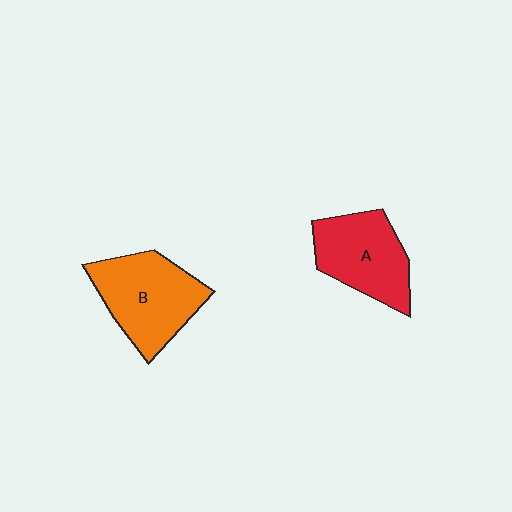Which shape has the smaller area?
Shape A (red).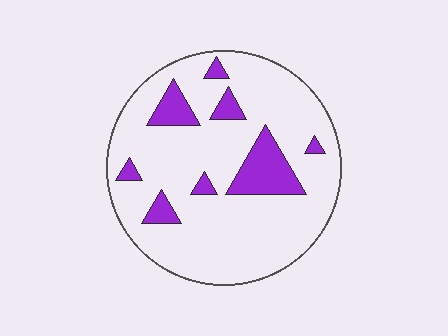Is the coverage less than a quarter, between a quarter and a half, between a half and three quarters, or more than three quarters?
Less than a quarter.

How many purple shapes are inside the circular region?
8.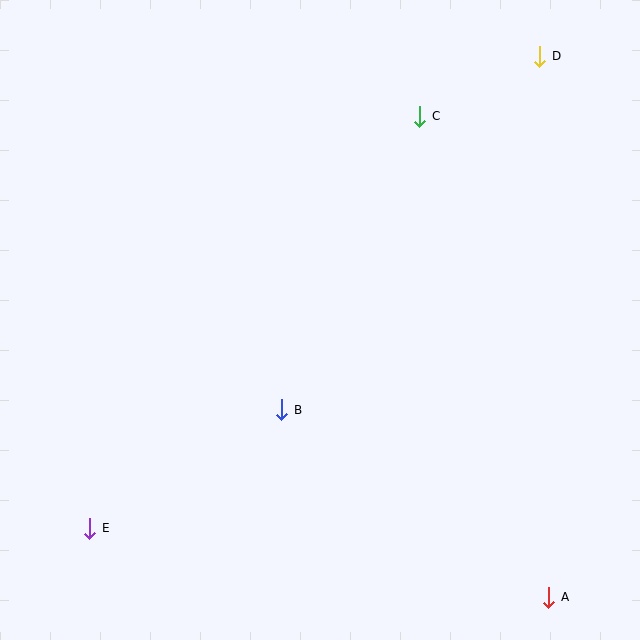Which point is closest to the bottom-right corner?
Point A is closest to the bottom-right corner.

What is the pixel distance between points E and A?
The distance between E and A is 464 pixels.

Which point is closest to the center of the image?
Point B at (282, 410) is closest to the center.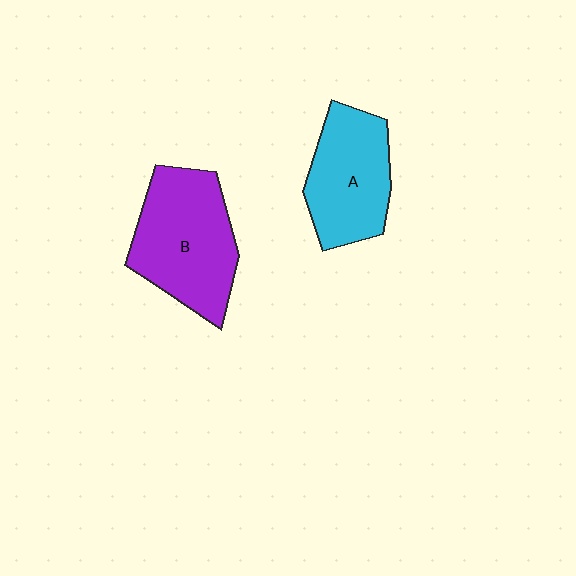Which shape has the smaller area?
Shape A (cyan).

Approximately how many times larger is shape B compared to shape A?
Approximately 1.2 times.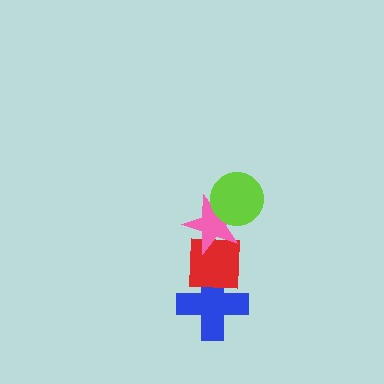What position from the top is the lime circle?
The lime circle is 1st from the top.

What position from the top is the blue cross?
The blue cross is 4th from the top.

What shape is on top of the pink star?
The lime circle is on top of the pink star.